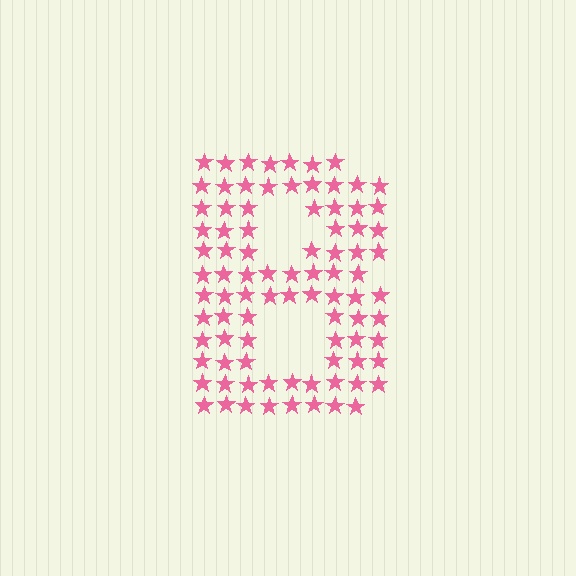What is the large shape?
The large shape is the letter B.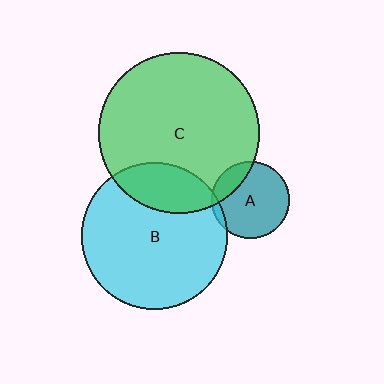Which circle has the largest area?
Circle C (green).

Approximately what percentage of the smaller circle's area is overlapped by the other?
Approximately 20%.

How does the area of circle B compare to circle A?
Approximately 3.6 times.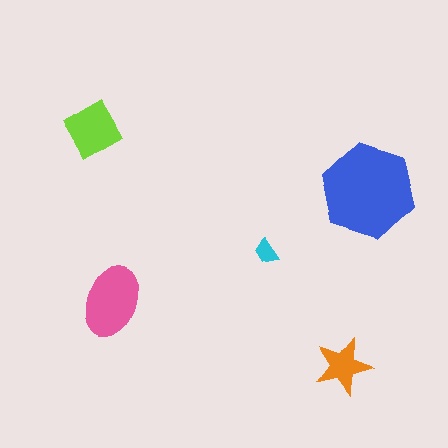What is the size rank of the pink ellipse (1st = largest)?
2nd.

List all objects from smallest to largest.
The cyan trapezoid, the orange star, the lime diamond, the pink ellipse, the blue hexagon.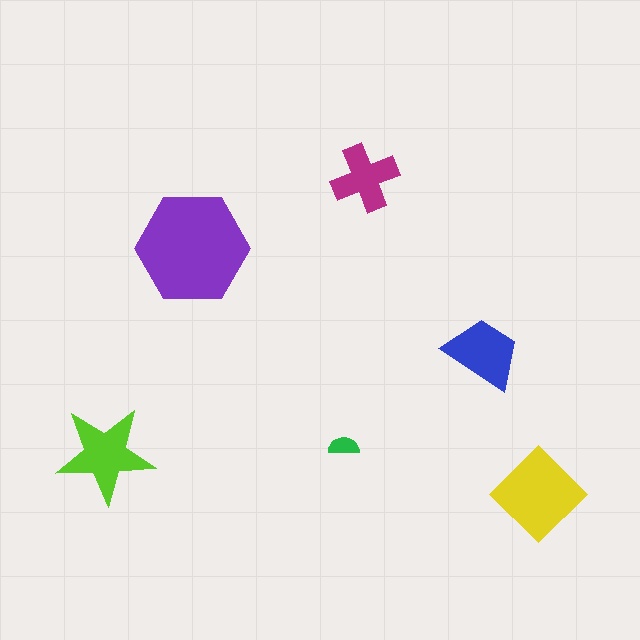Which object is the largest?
The purple hexagon.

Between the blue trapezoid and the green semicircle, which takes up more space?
The blue trapezoid.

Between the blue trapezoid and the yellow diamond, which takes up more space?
The yellow diamond.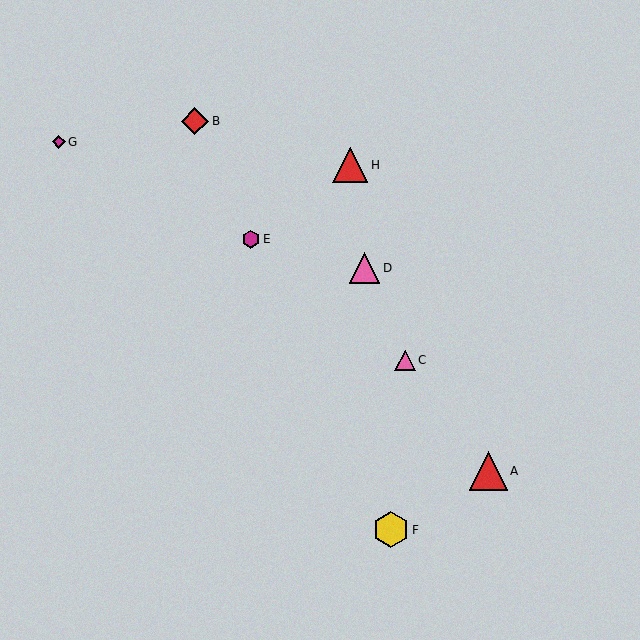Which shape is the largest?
The red triangle (labeled A) is the largest.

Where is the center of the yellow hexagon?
The center of the yellow hexagon is at (391, 530).